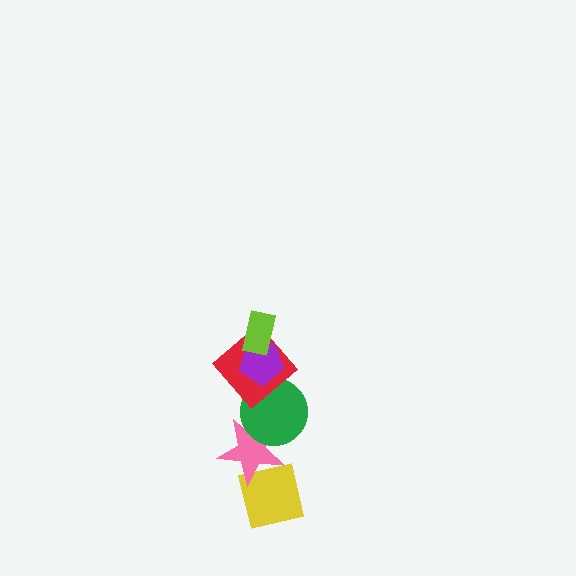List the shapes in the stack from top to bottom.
From top to bottom: the lime rectangle, the purple pentagon, the red diamond, the green circle, the pink star, the yellow square.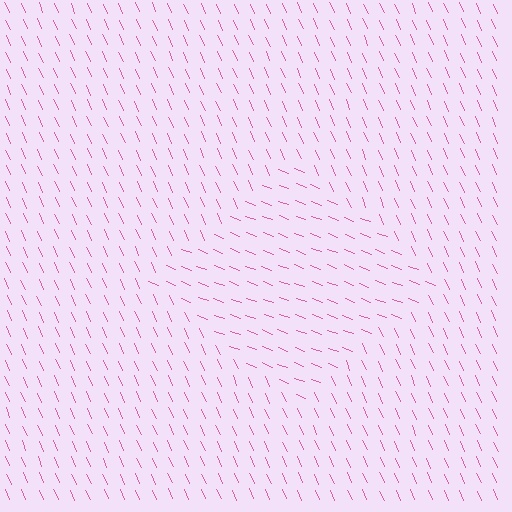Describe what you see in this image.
The image is filled with small pink line segments. A diamond region in the image has lines oriented differently from the surrounding lines, creating a visible texture boundary.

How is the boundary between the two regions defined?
The boundary is defined purely by a change in line orientation (approximately 45 degrees difference). All lines are the same color and thickness.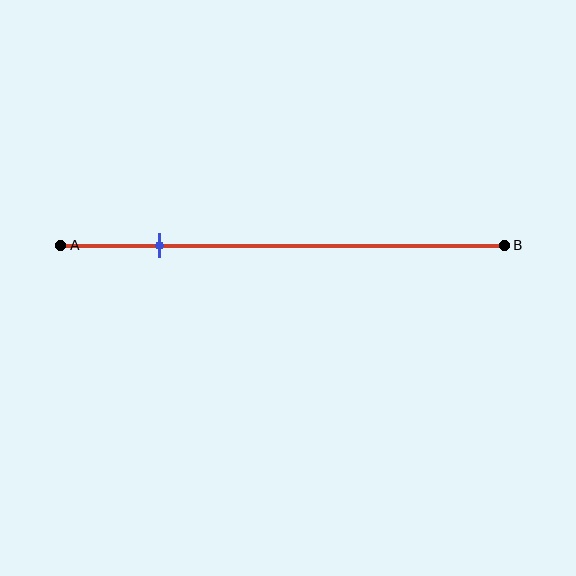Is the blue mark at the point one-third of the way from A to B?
No, the mark is at about 20% from A, not at the 33% one-third point.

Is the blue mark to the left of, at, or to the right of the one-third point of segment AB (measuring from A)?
The blue mark is to the left of the one-third point of segment AB.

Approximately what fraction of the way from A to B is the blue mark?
The blue mark is approximately 20% of the way from A to B.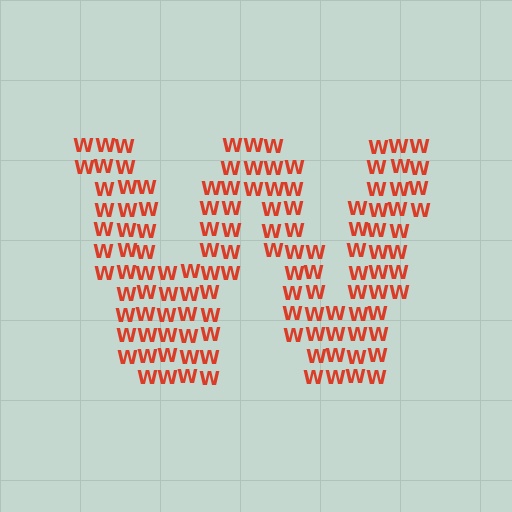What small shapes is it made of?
It is made of small letter W's.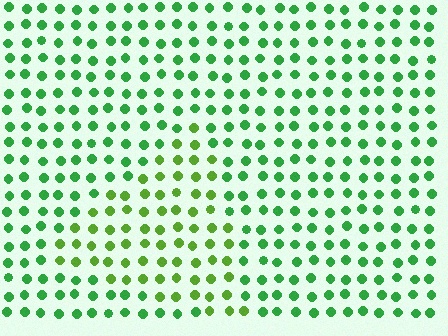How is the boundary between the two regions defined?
The boundary is defined purely by a slight shift in hue (about 30 degrees). Spacing, size, and orientation are identical on both sides.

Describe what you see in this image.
The image is filled with small green elements in a uniform arrangement. A triangle-shaped region is visible where the elements are tinted to a slightly different hue, forming a subtle color boundary.